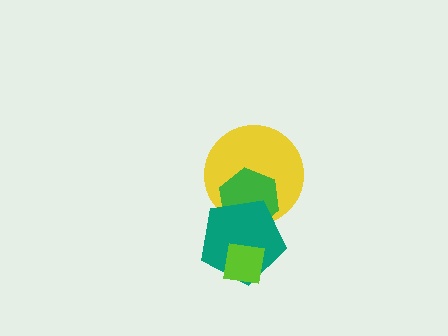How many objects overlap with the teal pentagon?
3 objects overlap with the teal pentagon.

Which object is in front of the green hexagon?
The teal pentagon is in front of the green hexagon.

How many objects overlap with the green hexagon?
2 objects overlap with the green hexagon.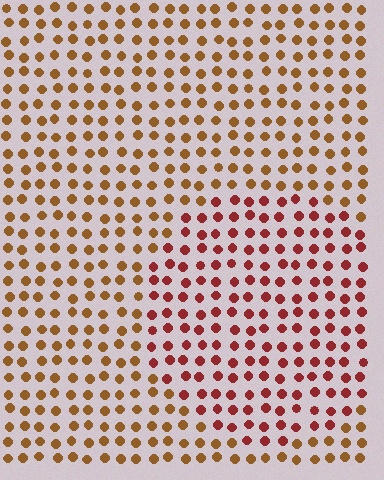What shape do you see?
I see a circle.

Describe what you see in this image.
The image is filled with small brown elements in a uniform arrangement. A circle-shaped region is visible where the elements are tinted to a slightly different hue, forming a subtle color boundary.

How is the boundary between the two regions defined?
The boundary is defined purely by a slight shift in hue (about 35 degrees). Spacing, size, and orientation are identical on both sides.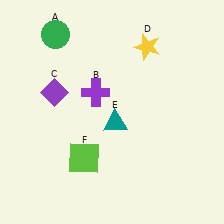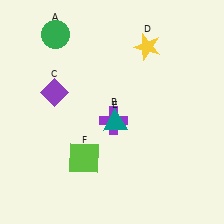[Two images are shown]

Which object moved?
The purple cross (B) moved down.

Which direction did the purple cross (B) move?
The purple cross (B) moved down.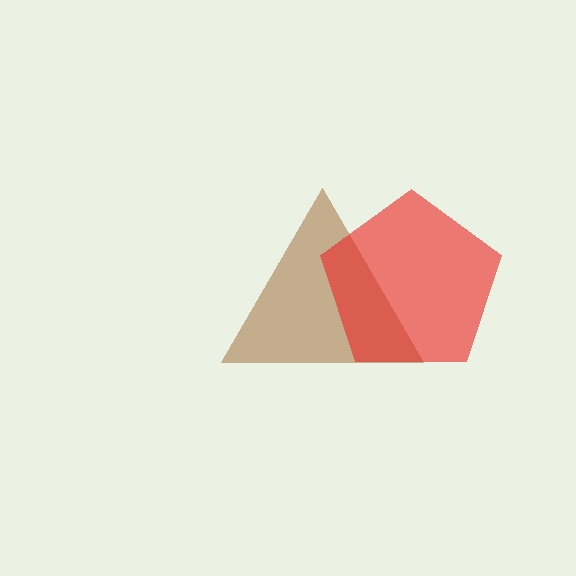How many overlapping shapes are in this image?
There are 2 overlapping shapes in the image.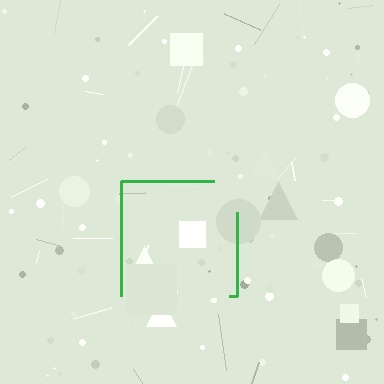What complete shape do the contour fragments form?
The contour fragments form a square.